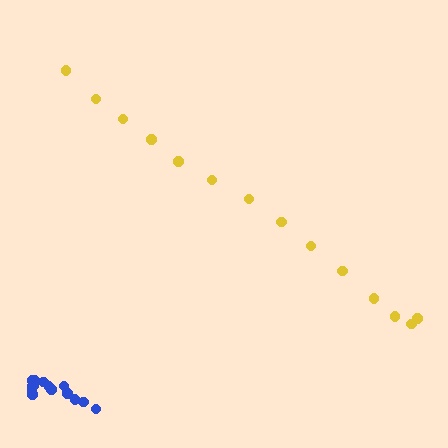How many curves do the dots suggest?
There are 2 distinct paths.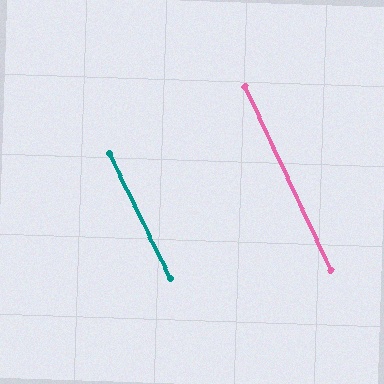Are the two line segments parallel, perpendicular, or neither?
Parallel — their directions differ by only 0.7°.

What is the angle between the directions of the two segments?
Approximately 1 degree.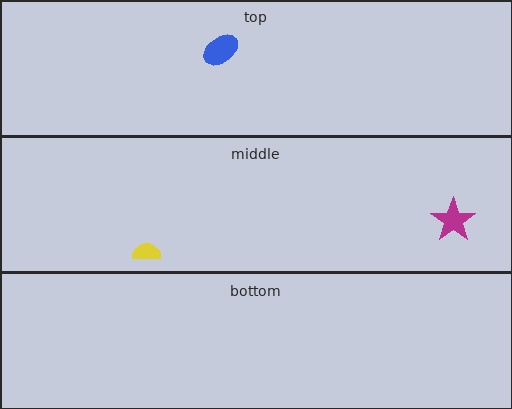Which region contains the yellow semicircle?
The middle region.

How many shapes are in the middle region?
2.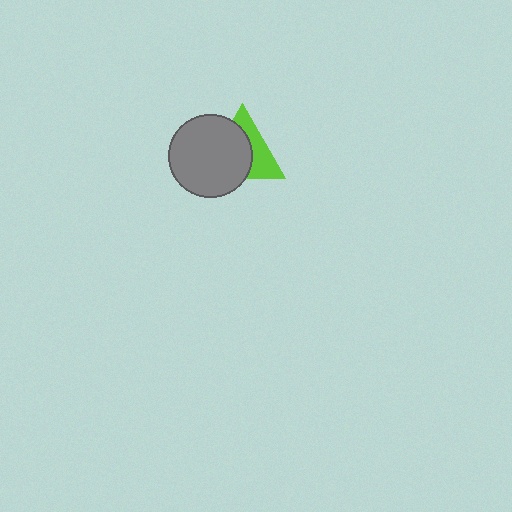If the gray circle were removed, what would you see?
You would see the complete lime triangle.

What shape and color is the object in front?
The object in front is a gray circle.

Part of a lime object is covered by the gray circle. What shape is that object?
It is a triangle.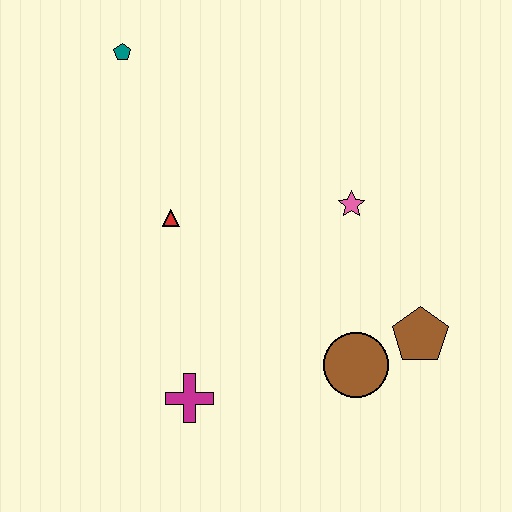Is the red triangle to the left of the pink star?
Yes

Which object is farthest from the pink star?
The teal pentagon is farthest from the pink star.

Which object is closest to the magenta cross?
The brown circle is closest to the magenta cross.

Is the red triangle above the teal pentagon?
No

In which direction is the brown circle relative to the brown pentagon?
The brown circle is to the left of the brown pentagon.